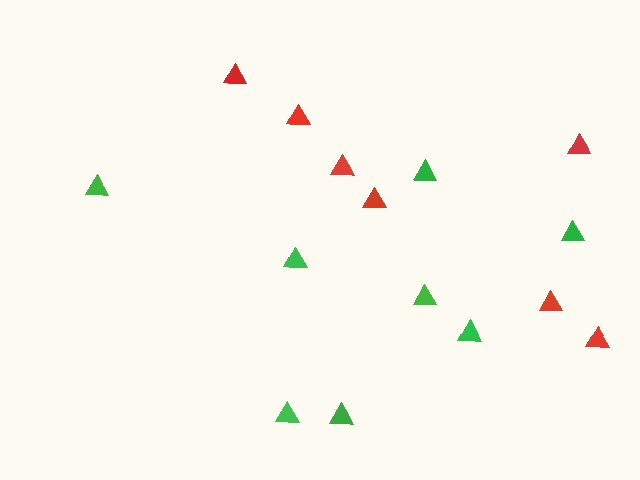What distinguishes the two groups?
There are 2 groups: one group of red triangles (7) and one group of green triangles (8).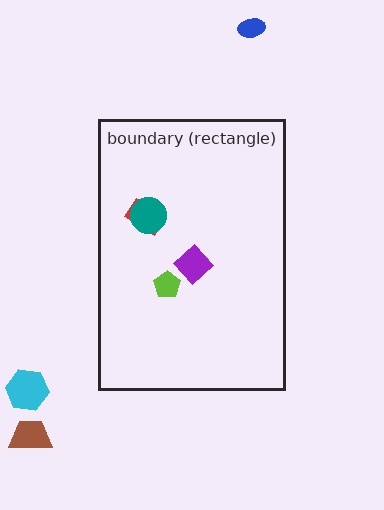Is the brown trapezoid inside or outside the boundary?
Outside.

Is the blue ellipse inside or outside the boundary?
Outside.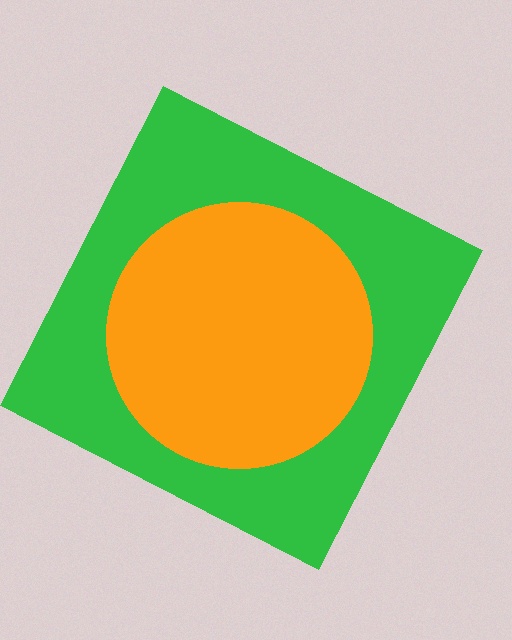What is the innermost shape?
The orange circle.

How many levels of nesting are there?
2.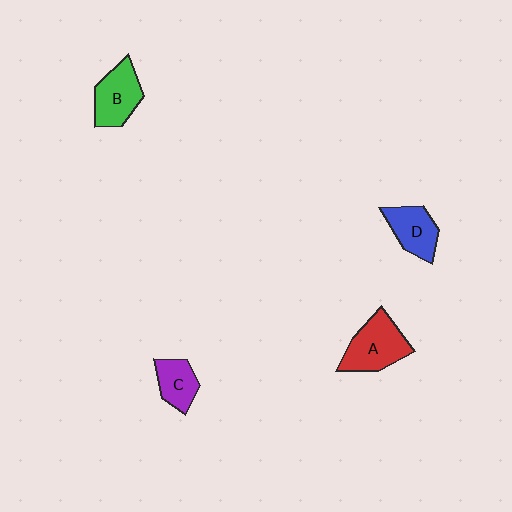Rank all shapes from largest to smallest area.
From largest to smallest: A (red), B (green), D (blue), C (purple).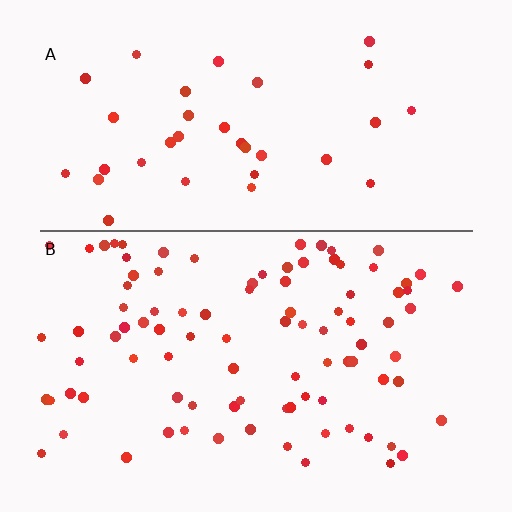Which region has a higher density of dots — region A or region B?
B (the bottom).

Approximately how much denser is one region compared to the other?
Approximately 2.6× — region B over region A.